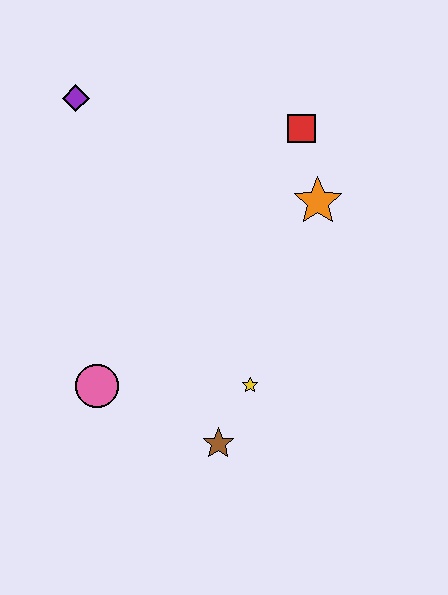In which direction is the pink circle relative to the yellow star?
The pink circle is to the left of the yellow star.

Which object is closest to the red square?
The orange star is closest to the red square.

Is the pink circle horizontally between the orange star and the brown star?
No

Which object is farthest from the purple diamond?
The brown star is farthest from the purple diamond.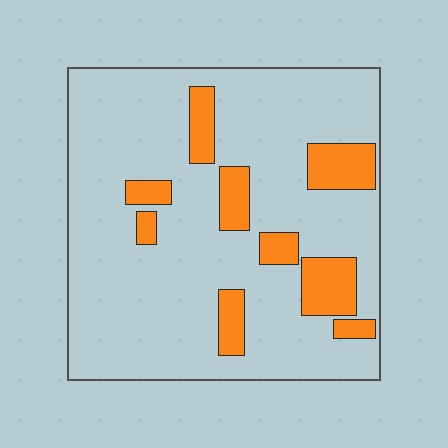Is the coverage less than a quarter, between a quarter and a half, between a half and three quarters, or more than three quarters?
Less than a quarter.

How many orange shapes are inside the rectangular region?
9.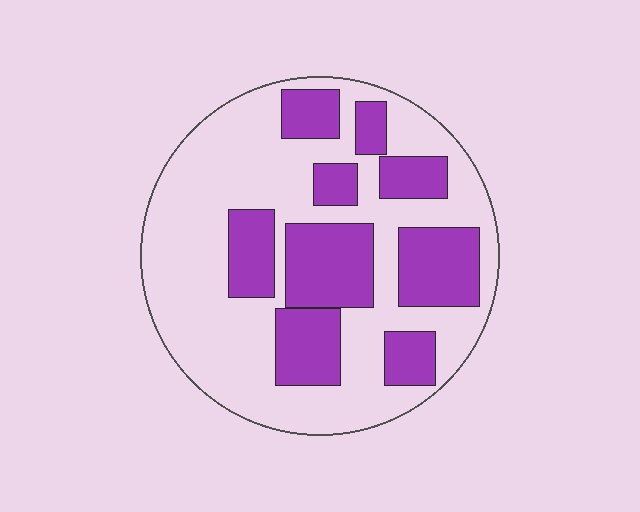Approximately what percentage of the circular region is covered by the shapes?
Approximately 35%.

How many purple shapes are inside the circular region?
9.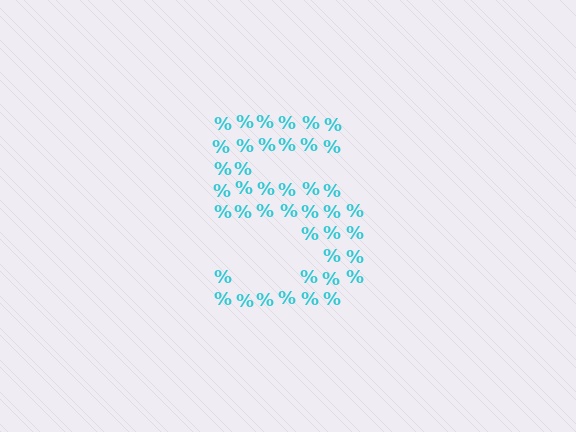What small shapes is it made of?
It is made of small percent signs.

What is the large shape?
The large shape is the digit 5.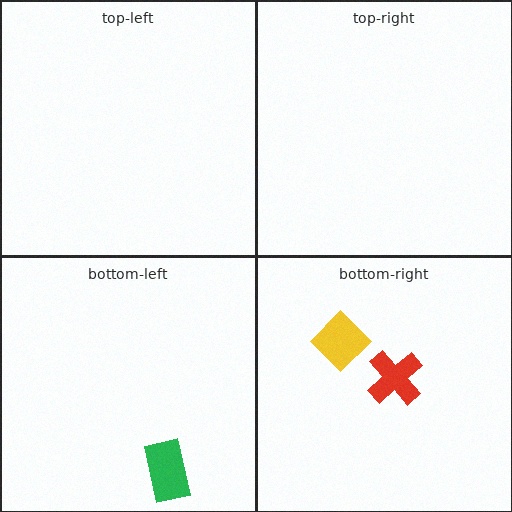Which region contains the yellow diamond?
The bottom-right region.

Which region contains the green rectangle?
The bottom-left region.